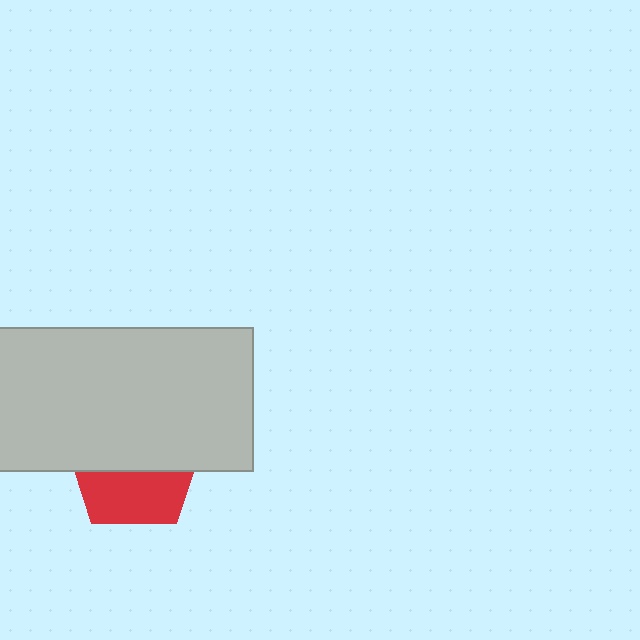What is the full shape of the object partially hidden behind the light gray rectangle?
The partially hidden object is a red pentagon.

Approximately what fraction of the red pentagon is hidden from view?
Roughly 58% of the red pentagon is hidden behind the light gray rectangle.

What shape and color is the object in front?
The object in front is a light gray rectangle.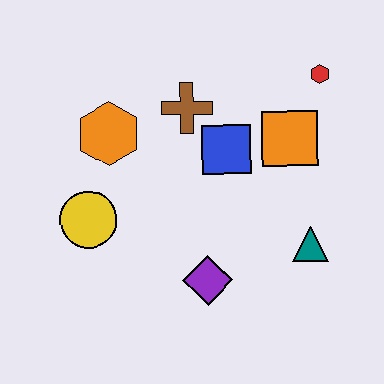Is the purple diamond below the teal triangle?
Yes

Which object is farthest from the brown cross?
The teal triangle is farthest from the brown cross.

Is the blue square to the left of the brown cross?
No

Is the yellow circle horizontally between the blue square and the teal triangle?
No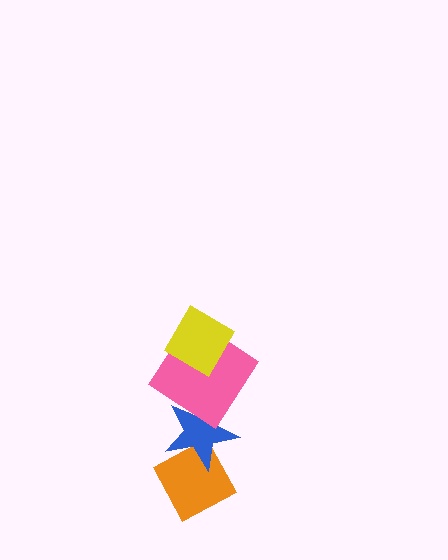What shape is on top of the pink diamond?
The yellow diamond is on top of the pink diamond.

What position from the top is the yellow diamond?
The yellow diamond is 1st from the top.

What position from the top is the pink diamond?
The pink diamond is 2nd from the top.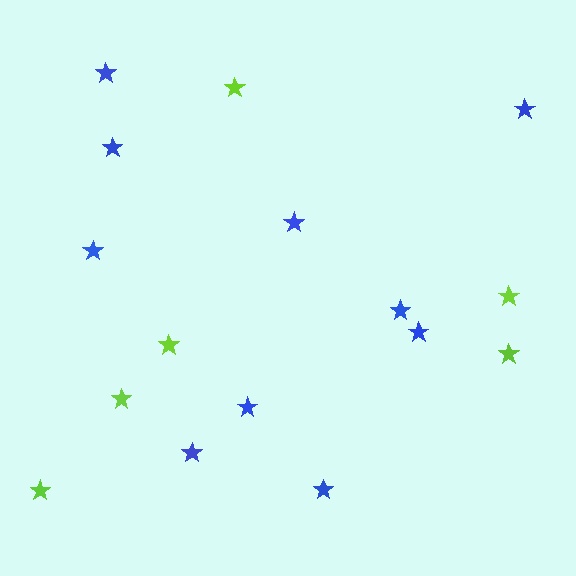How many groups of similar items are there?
There are 2 groups: one group of lime stars (6) and one group of blue stars (10).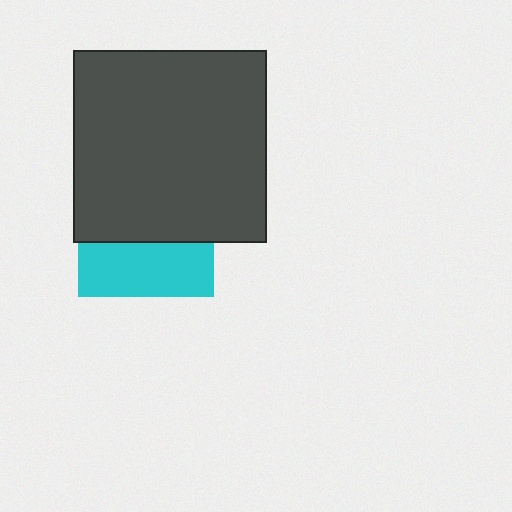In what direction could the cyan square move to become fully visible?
The cyan square could move down. That would shift it out from behind the dark gray square entirely.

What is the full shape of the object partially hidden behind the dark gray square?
The partially hidden object is a cyan square.